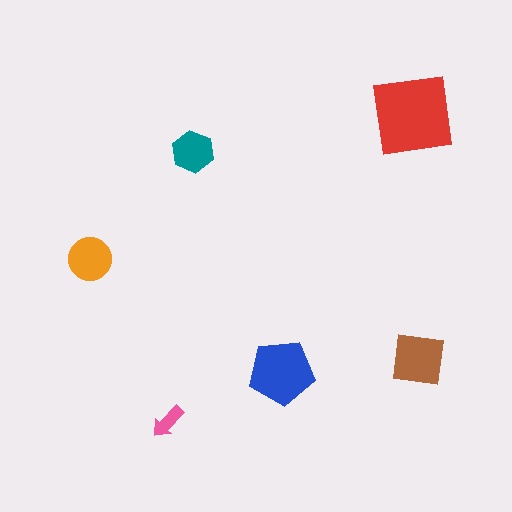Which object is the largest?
The red square.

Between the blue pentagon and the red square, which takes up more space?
The red square.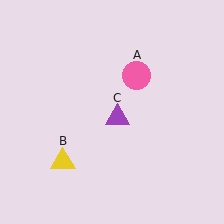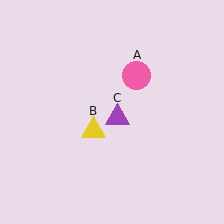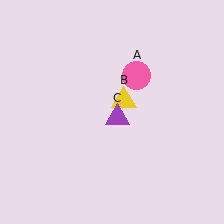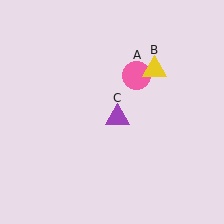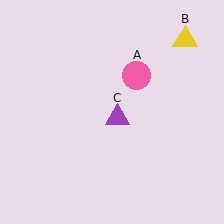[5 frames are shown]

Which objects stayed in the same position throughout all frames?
Pink circle (object A) and purple triangle (object C) remained stationary.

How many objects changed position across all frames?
1 object changed position: yellow triangle (object B).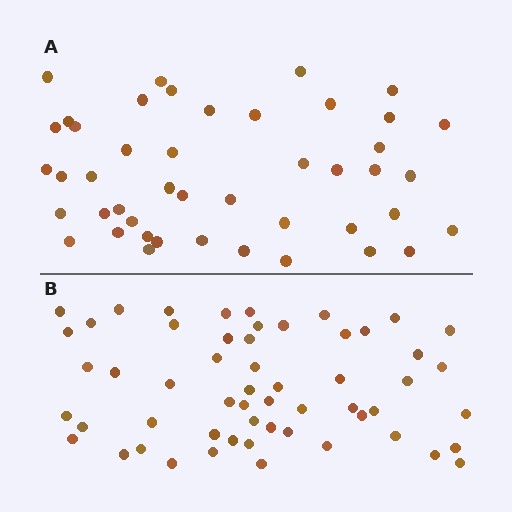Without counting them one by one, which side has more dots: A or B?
Region B (the bottom region) has more dots.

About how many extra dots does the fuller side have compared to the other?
Region B has roughly 12 or so more dots than region A.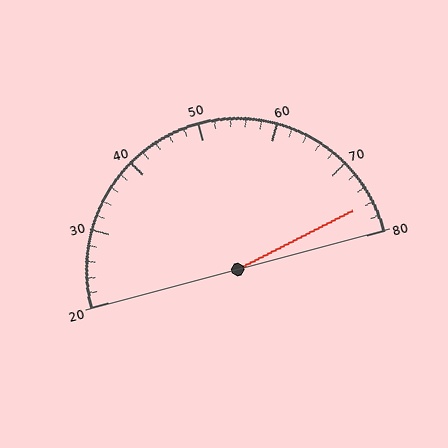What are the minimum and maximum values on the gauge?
The gauge ranges from 20 to 80.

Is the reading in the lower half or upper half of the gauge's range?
The reading is in the upper half of the range (20 to 80).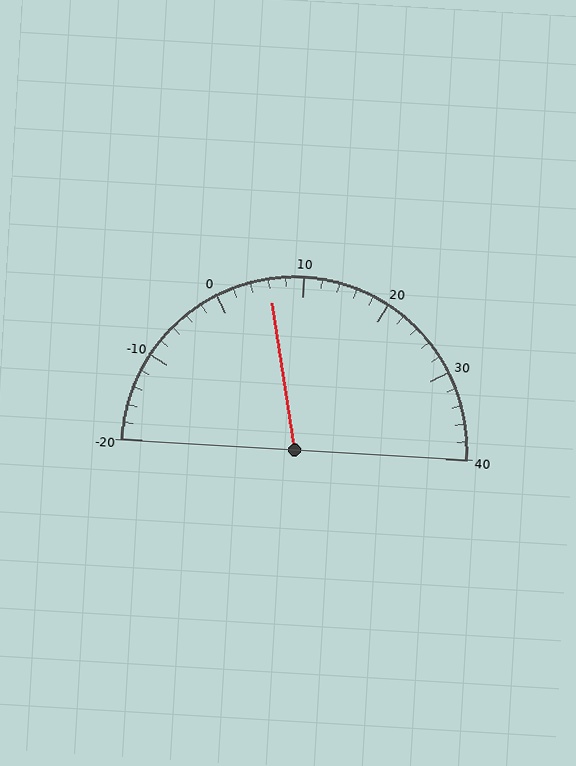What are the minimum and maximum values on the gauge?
The gauge ranges from -20 to 40.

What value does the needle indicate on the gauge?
The needle indicates approximately 6.